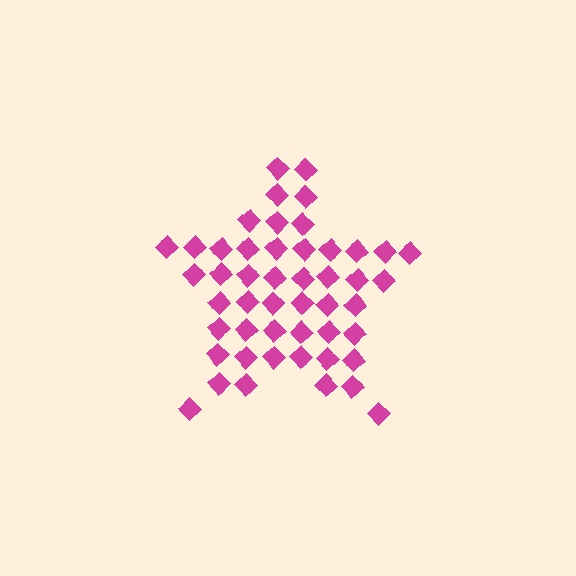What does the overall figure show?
The overall figure shows a star.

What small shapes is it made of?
It is made of small diamonds.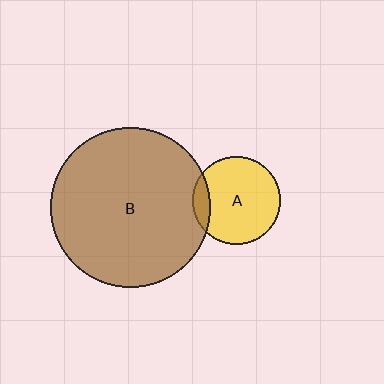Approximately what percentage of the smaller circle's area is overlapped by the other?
Approximately 10%.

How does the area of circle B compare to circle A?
Approximately 3.3 times.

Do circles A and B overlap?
Yes.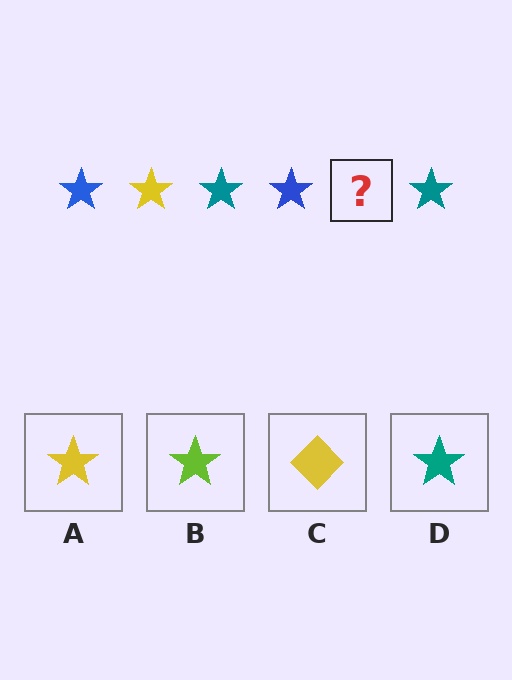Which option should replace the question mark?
Option A.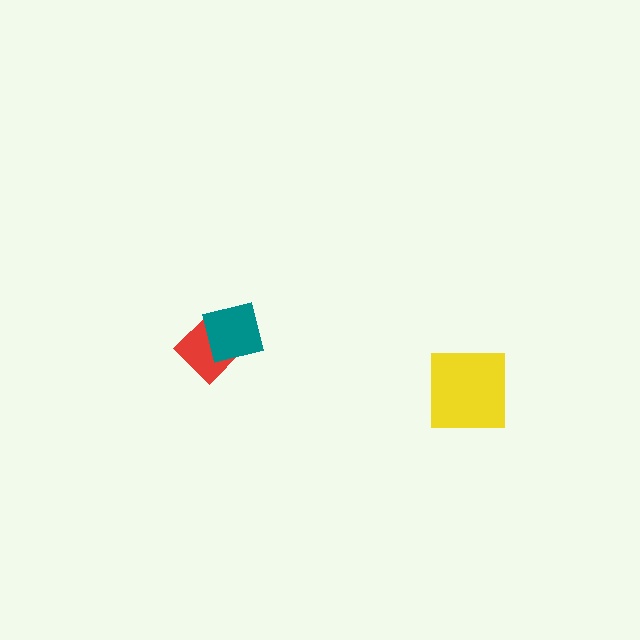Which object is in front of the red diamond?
The teal square is in front of the red diamond.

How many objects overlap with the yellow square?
0 objects overlap with the yellow square.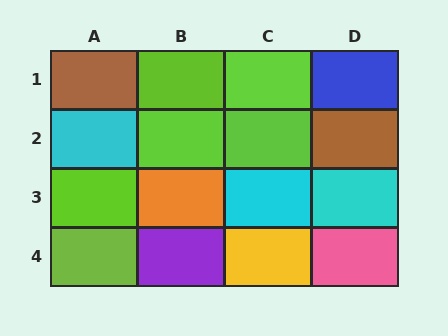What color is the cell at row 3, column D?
Cyan.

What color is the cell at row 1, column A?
Brown.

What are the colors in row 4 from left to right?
Lime, purple, yellow, pink.